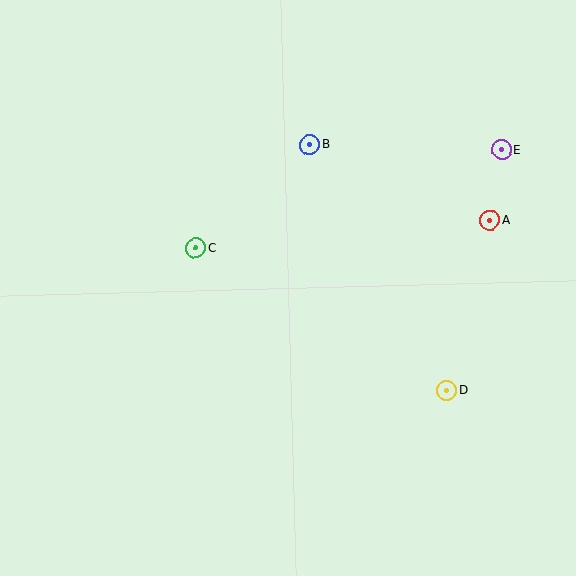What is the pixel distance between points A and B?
The distance between A and B is 195 pixels.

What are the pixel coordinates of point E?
Point E is at (501, 150).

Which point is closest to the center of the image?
Point C at (196, 248) is closest to the center.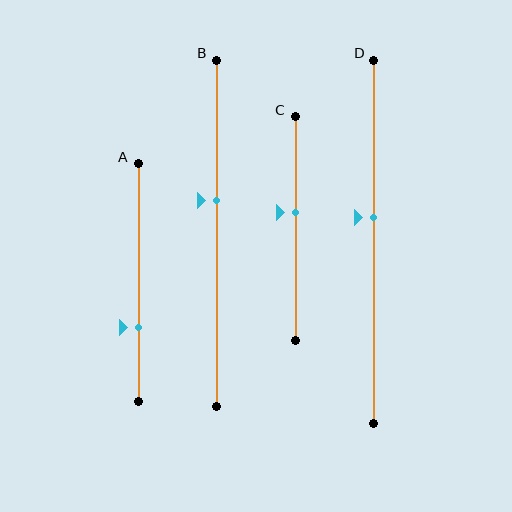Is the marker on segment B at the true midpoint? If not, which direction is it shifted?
No, the marker on segment B is shifted upward by about 9% of the segment length.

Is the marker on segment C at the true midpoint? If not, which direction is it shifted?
No, the marker on segment C is shifted upward by about 7% of the segment length.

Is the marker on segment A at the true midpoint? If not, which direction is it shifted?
No, the marker on segment A is shifted downward by about 19% of the segment length.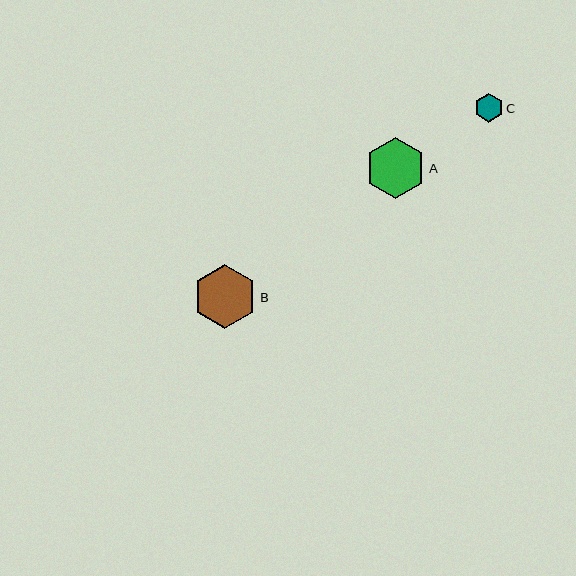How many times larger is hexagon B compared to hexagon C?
Hexagon B is approximately 2.2 times the size of hexagon C.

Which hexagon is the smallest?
Hexagon C is the smallest with a size of approximately 29 pixels.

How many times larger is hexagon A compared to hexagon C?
Hexagon A is approximately 2.1 times the size of hexagon C.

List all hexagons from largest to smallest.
From largest to smallest: B, A, C.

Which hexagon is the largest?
Hexagon B is the largest with a size of approximately 64 pixels.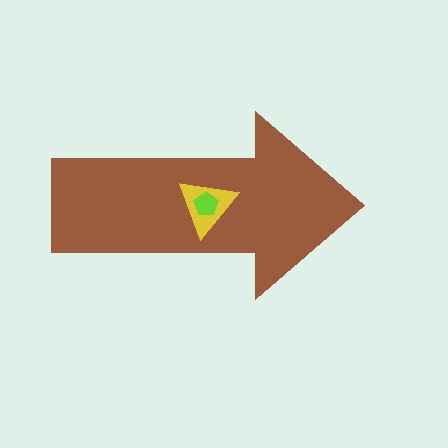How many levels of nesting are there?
3.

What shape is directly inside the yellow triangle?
The lime pentagon.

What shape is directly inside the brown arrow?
The yellow triangle.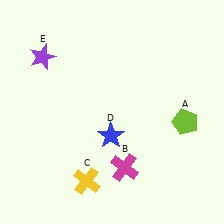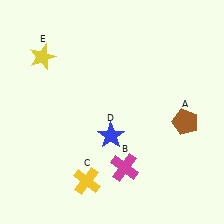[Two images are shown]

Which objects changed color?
A changed from lime to brown. E changed from purple to yellow.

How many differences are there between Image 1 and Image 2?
There are 2 differences between the two images.